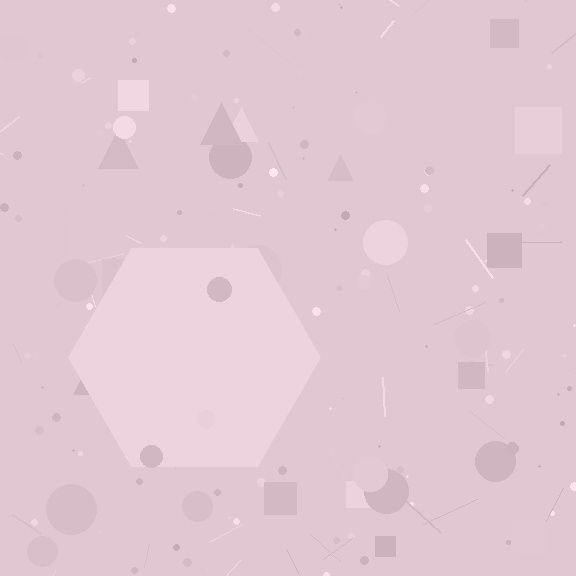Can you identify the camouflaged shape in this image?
The camouflaged shape is a hexagon.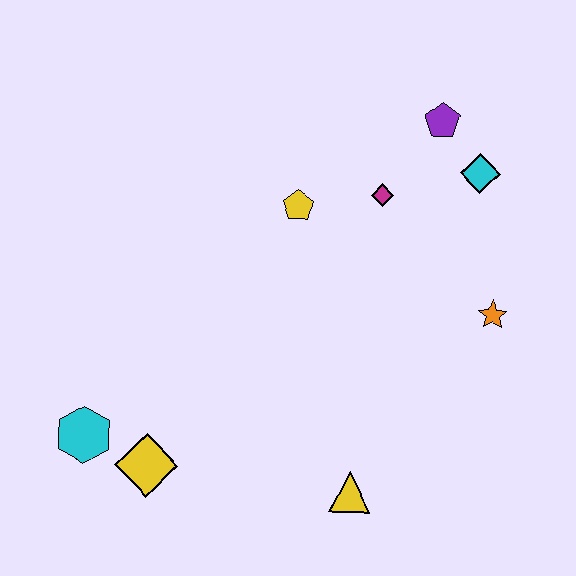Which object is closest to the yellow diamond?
The cyan hexagon is closest to the yellow diamond.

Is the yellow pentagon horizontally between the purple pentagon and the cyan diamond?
No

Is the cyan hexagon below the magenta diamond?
Yes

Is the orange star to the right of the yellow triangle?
Yes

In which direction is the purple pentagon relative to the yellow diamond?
The purple pentagon is above the yellow diamond.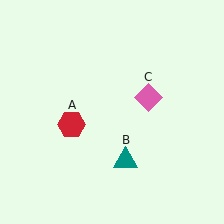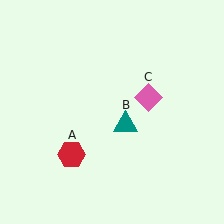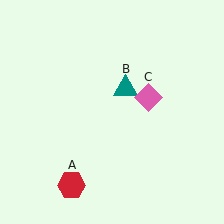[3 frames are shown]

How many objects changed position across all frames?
2 objects changed position: red hexagon (object A), teal triangle (object B).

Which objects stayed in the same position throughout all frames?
Pink diamond (object C) remained stationary.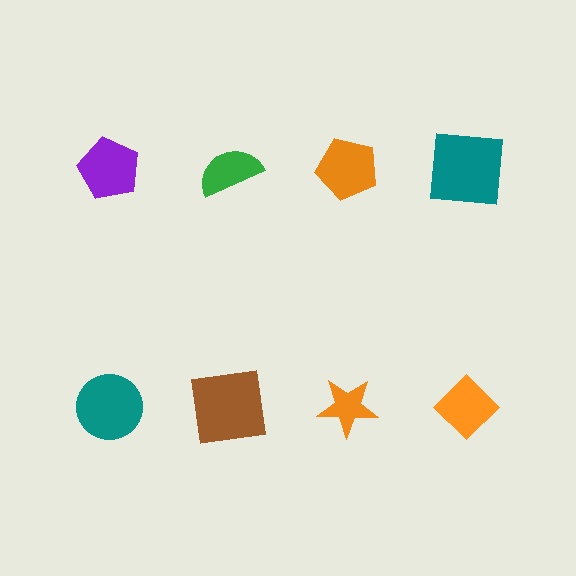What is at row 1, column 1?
A purple pentagon.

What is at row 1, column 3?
An orange pentagon.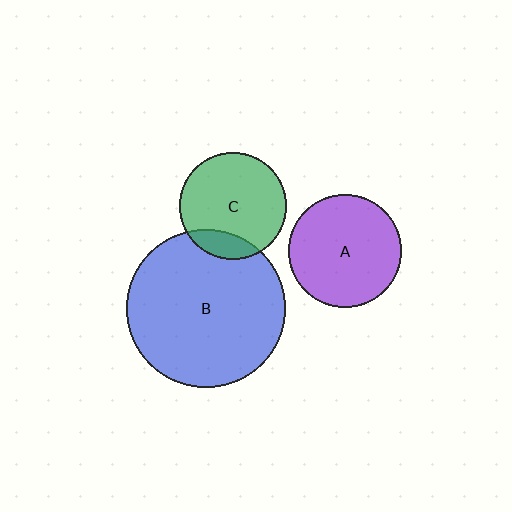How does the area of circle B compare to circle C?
Approximately 2.2 times.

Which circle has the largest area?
Circle B (blue).